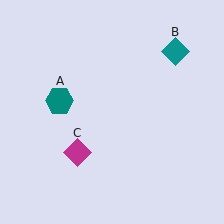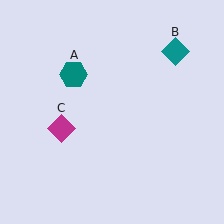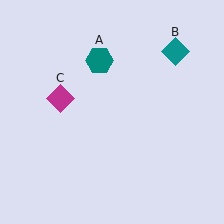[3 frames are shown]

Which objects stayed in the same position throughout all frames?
Teal diamond (object B) remained stationary.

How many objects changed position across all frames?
2 objects changed position: teal hexagon (object A), magenta diamond (object C).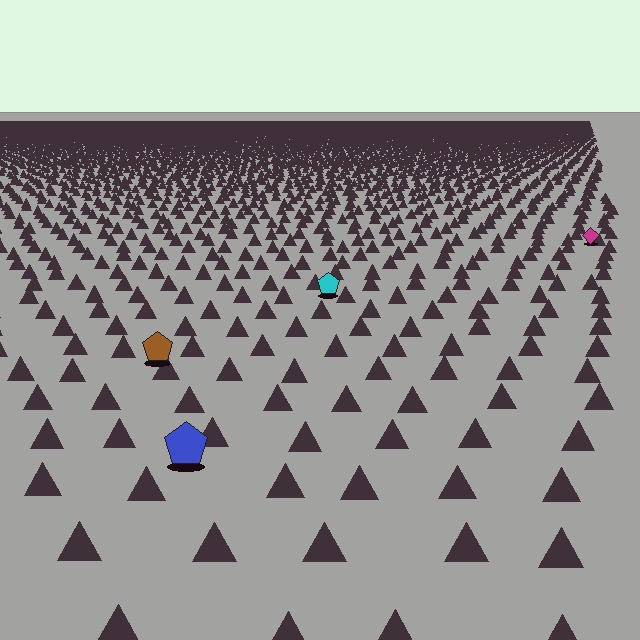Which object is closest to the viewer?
The blue pentagon is closest. The texture marks near it are larger and more spread out.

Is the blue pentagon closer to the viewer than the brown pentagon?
Yes. The blue pentagon is closer — you can tell from the texture gradient: the ground texture is coarser near it.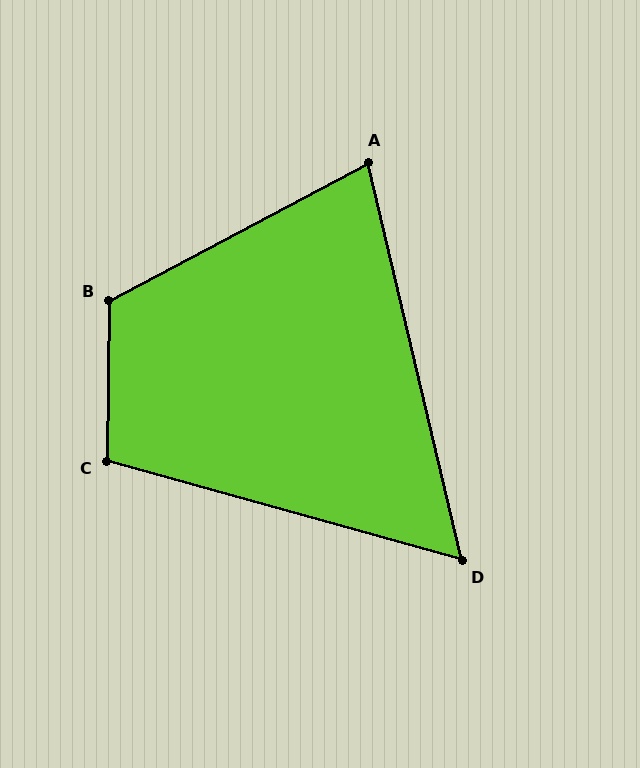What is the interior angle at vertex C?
Approximately 105 degrees (obtuse).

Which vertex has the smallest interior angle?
D, at approximately 61 degrees.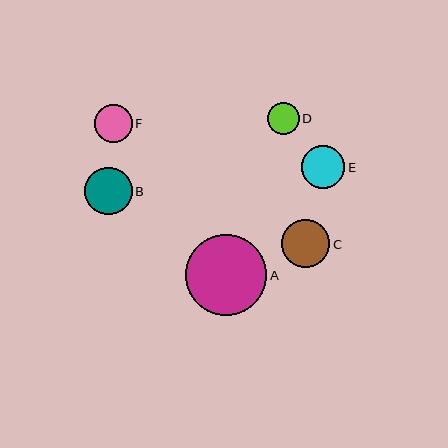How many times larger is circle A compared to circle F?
Circle A is approximately 2.1 times the size of circle F.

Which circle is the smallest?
Circle D is the smallest with a size of approximately 32 pixels.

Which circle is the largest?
Circle A is the largest with a size of approximately 81 pixels.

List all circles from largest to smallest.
From largest to smallest: A, C, B, E, F, D.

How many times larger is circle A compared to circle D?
Circle A is approximately 2.5 times the size of circle D.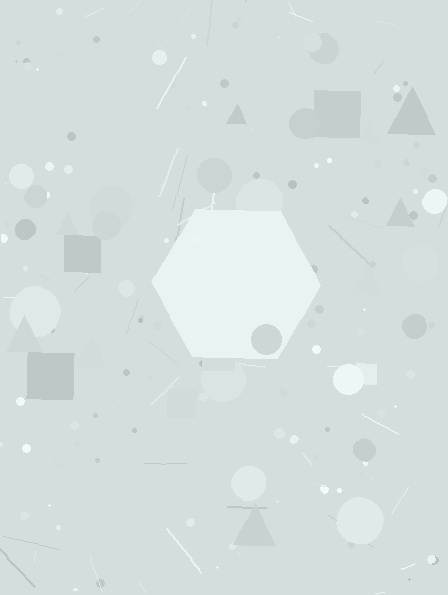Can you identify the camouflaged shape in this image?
The camouflaged shape is a hexagon.